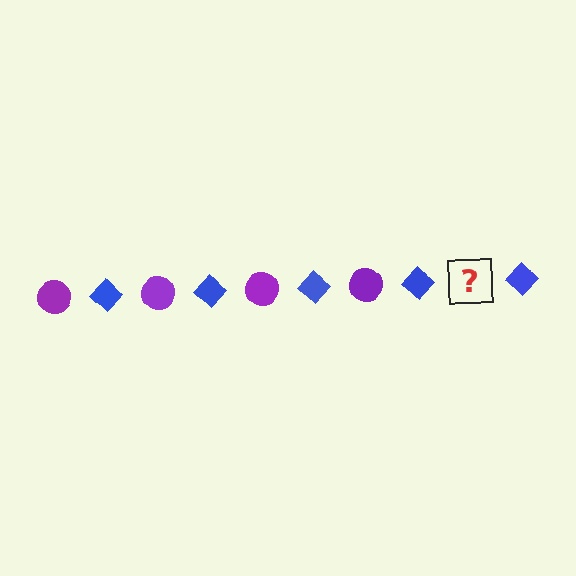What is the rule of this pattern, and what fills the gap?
The rule is that the pattern alternates between purple circle and blue diamond. The gap should be filled with a purple circle.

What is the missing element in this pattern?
The missing element is a purple circle.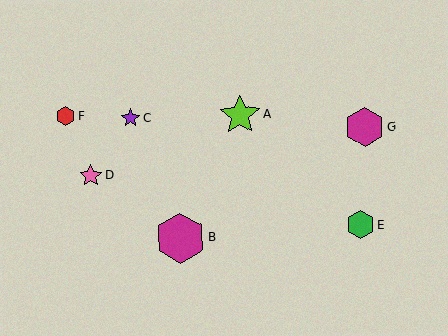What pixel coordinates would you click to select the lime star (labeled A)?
Click at (240, 115) to select the lime star A.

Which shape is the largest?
The magenta hexagon (labeled B) is the largest.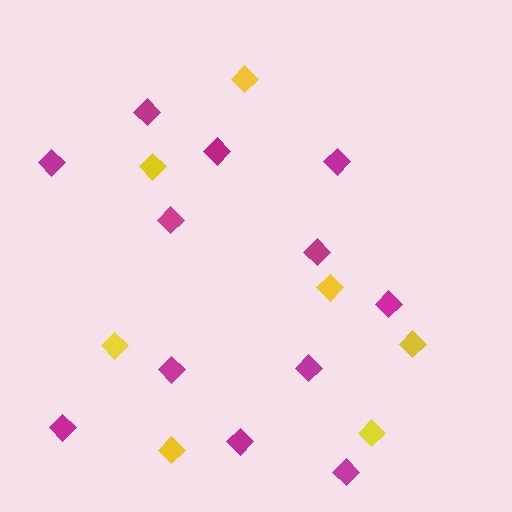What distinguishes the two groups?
There are 2 groups: one group of yellow diamonds (7) and one group of magenta diamonds (12).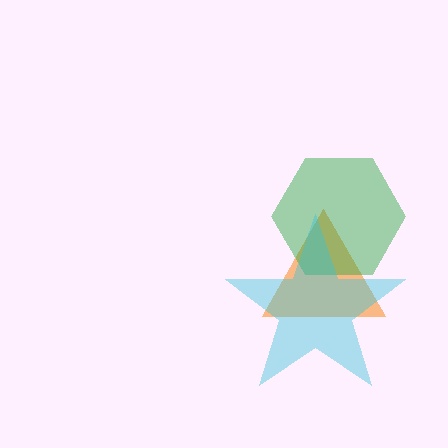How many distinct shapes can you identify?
There are 3 distinct shapes: an orange triangle, a green hexagon, a cyan star.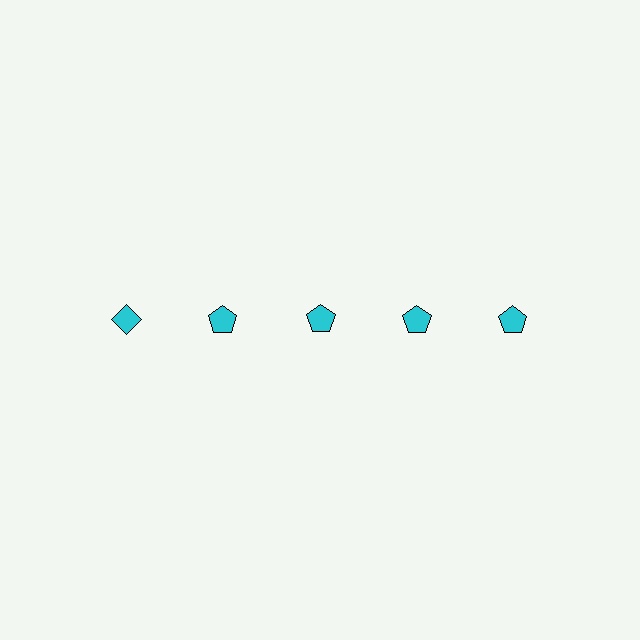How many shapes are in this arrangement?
There are 5 shapes arranged in a grid pattern.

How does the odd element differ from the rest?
It has a different shape: diamond instead of pentagon.